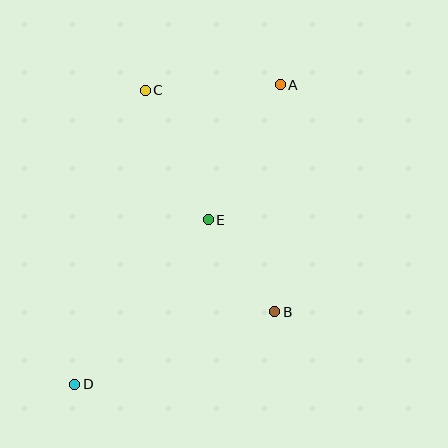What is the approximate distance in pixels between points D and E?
The distance between D and E is approximately 212 pixels.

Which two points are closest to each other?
Points B and E are closest to each other.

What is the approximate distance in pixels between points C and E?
The distance between C and E is approximately 144 pixels.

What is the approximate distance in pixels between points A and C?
The distance between A and C is approximately 135 pixels.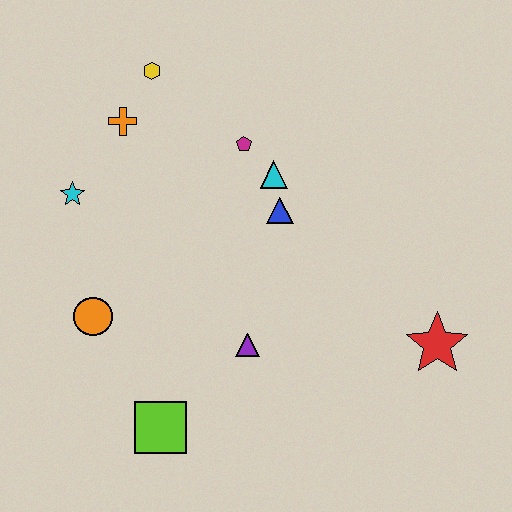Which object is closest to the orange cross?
The yellow hexagon is closest to the orange cross.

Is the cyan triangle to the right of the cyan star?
Yes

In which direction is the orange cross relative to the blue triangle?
The orange cross is to the left of the blue triangle.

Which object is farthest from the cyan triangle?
The lime square is farthest from the cyan triangle.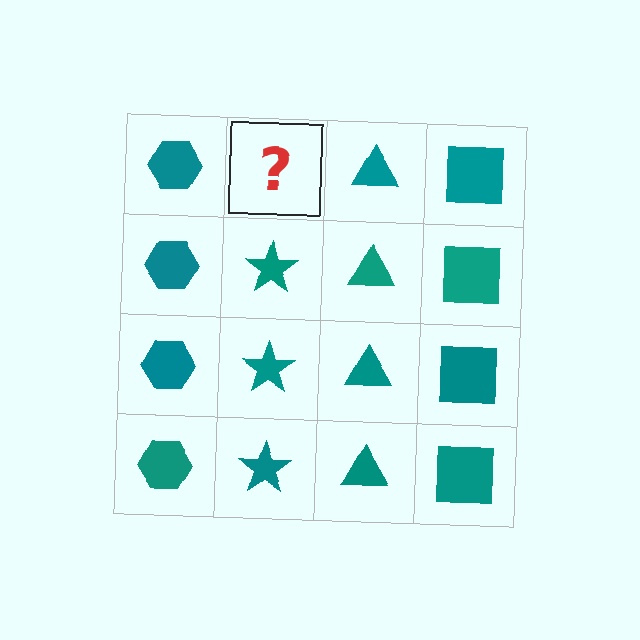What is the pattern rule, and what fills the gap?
The rule is that each column has a consistent shape. The gap should be filled with a teal star.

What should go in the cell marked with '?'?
The missing cell should contain a teal star.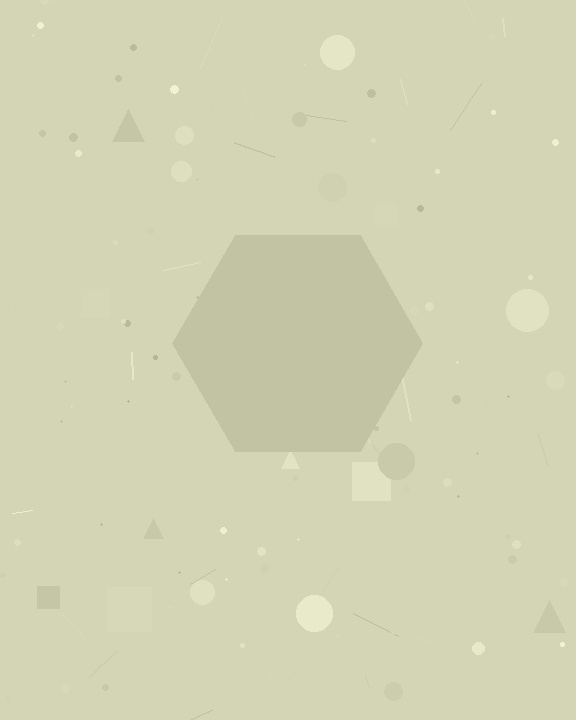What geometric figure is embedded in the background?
A hexagon is embedded in the background.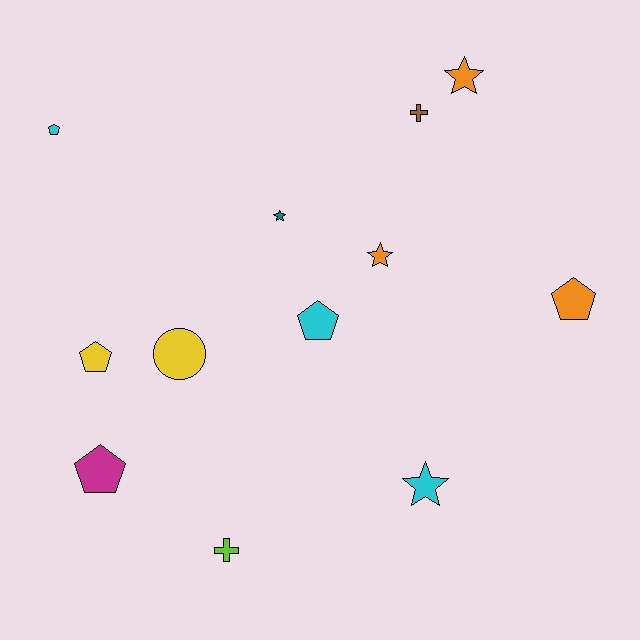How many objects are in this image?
There are 12 objects.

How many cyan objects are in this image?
There are 3 cyan objects.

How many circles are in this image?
There is 1 circle.